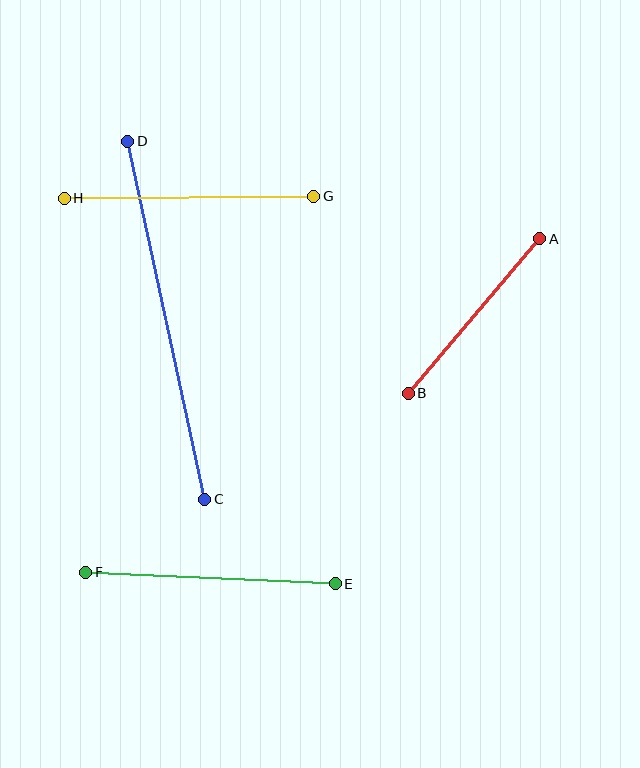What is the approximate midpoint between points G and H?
The midpoint is at approximately (189, 197) pixels.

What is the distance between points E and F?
The distance is approximately 250 pixels.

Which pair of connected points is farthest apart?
Points C and D are farthest apart.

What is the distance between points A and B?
The distance is approximately 203 pixels.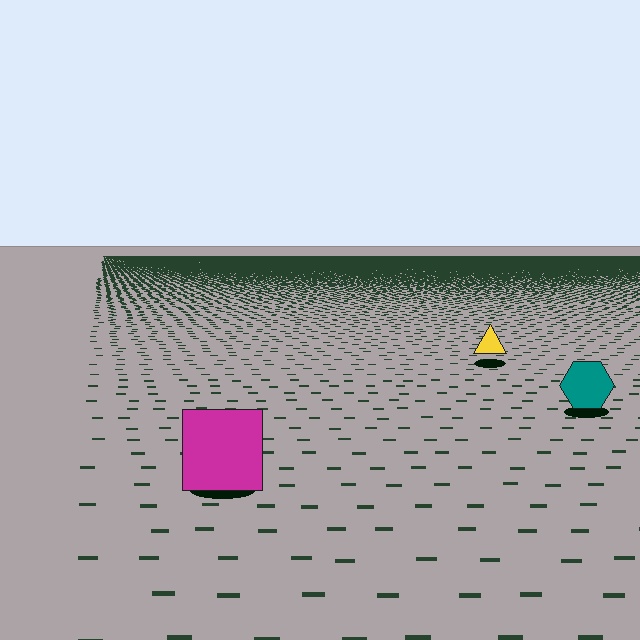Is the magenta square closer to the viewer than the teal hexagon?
Yes. The magenta square is closer — you can tell from the texture gradient: the ground texture is coarser near it.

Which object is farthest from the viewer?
The yellow triangle is farthest from the viewer. It appears smaller and the ground texture around it is denser.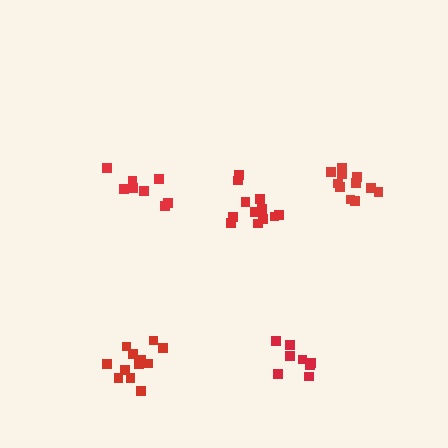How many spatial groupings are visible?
There are 5 spatial groupings.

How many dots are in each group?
Group 1: 8 dots, Group 2: 11 dots, Group 3: 12 dots, Group 4: 8 dots, Group 5: 12 dots (51 total).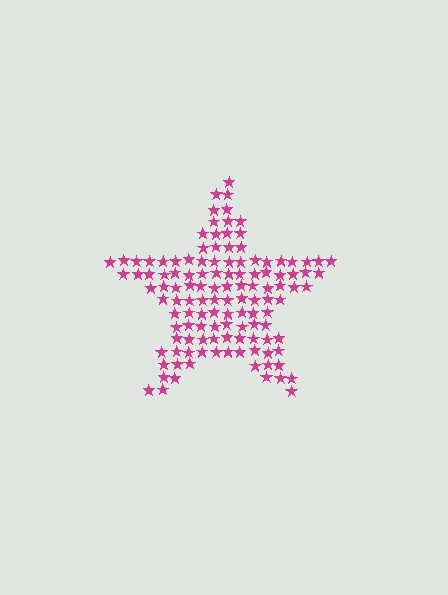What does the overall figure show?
The overall figure shows a star.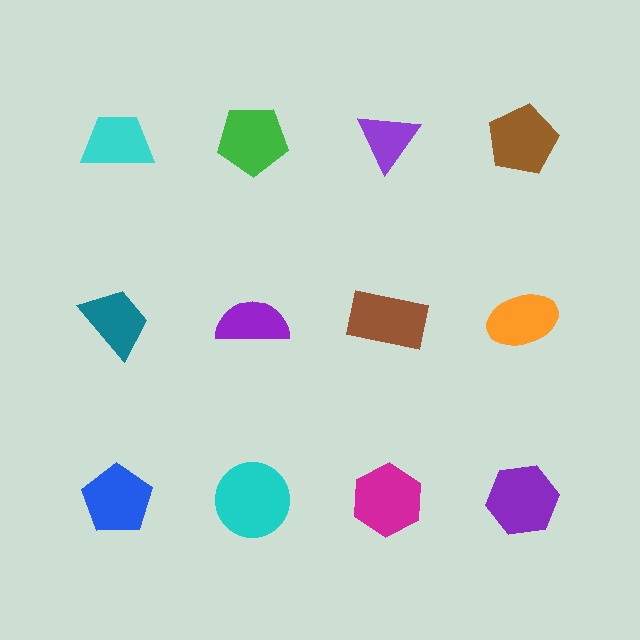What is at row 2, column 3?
A brown rectangle.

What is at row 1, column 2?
A green pentagon.